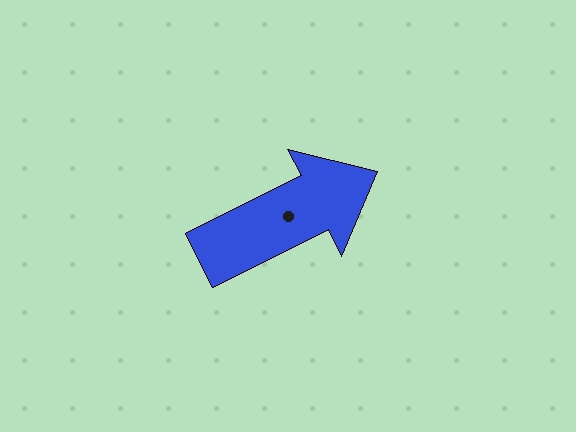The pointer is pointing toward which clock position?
Roughly 2 o'clock.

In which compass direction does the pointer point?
Northeast.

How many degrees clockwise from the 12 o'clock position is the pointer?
Approximately 63 degrees.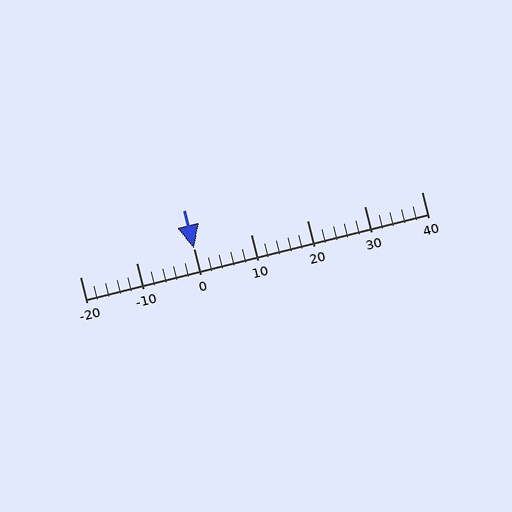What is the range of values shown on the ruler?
The ruler shows values from -20 to 40.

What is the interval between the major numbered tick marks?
The major tick marks are spaced 10 units apart.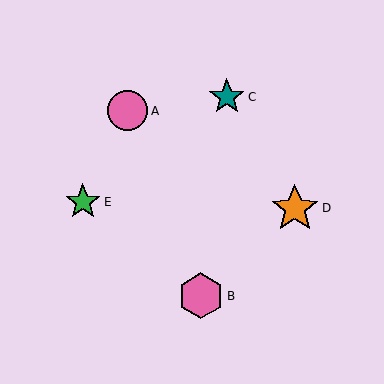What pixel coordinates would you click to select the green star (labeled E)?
Click at (83, 202) to select the green star E.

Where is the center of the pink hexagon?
The center of the pink hexagon is at (201, 296).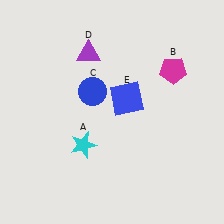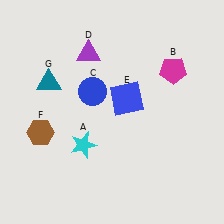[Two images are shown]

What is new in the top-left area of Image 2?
A teal triangle (G) was added in the top-left area of Image 2.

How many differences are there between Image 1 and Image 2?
There are 2 differences between the two images.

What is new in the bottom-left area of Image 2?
A brown hexagon (F) was added in the bottom-left area of Image 2.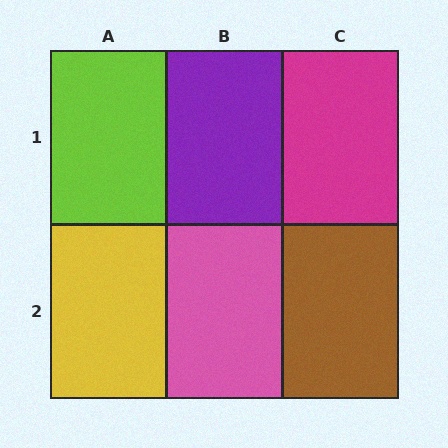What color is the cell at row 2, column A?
Yellow.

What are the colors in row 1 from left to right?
Lime, purple, magenta.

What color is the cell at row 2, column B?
Pink.